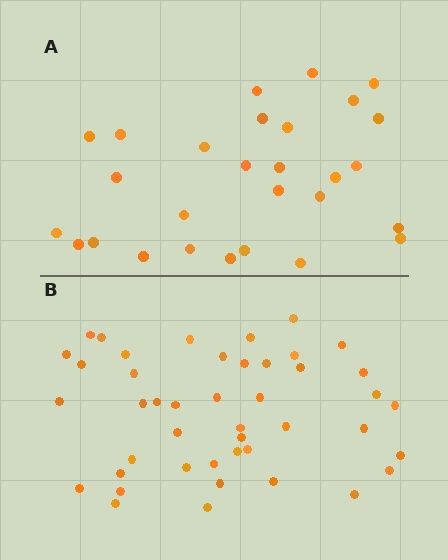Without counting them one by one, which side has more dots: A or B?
Region B (the bottom region) has more dots.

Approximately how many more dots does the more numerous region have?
Region B has approximately 15 more dots than region A.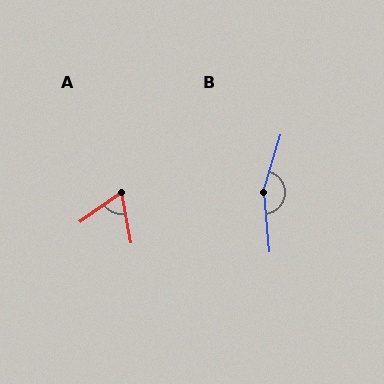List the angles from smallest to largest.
A (65°), B (158°).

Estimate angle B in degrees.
Approximately 158 degrees.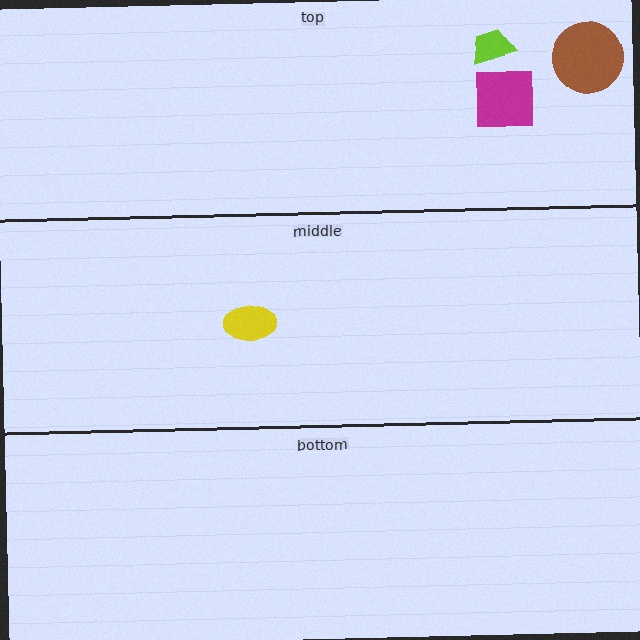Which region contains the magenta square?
The top region.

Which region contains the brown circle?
The top region.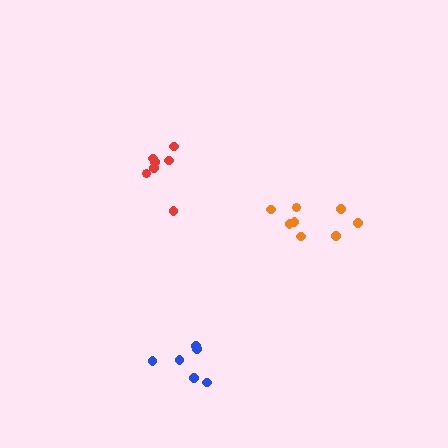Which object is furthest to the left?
The red cluster is leftmost.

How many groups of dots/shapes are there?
There are 3 groups.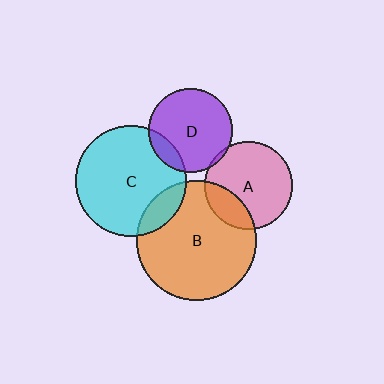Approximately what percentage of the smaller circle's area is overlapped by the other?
Approximately 5%.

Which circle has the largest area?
Circle B (orange).